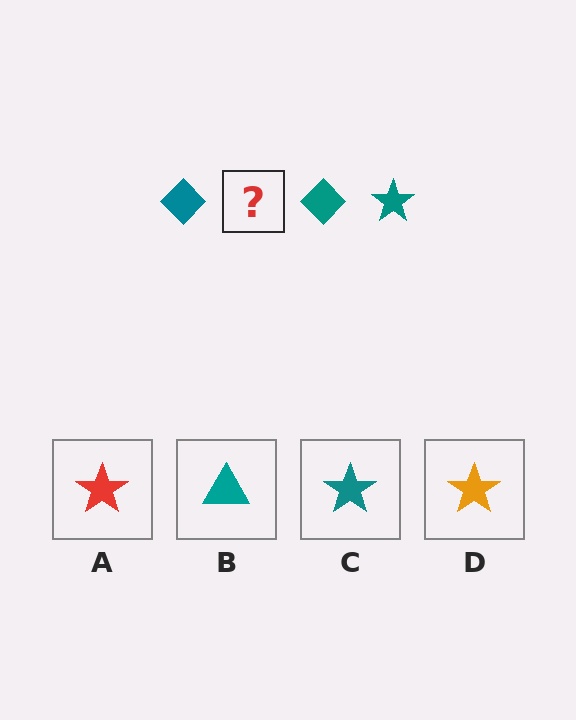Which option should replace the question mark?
Option C.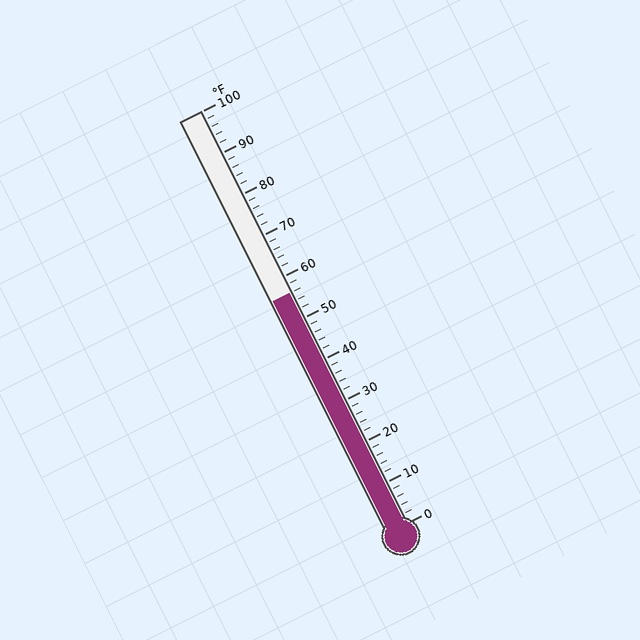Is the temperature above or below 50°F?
The temperature is above 50°F.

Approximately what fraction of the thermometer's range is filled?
The thermometer is filled to approximately 55% of its range.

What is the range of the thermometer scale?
The thermometer scale ranges from 0°F to 100°F.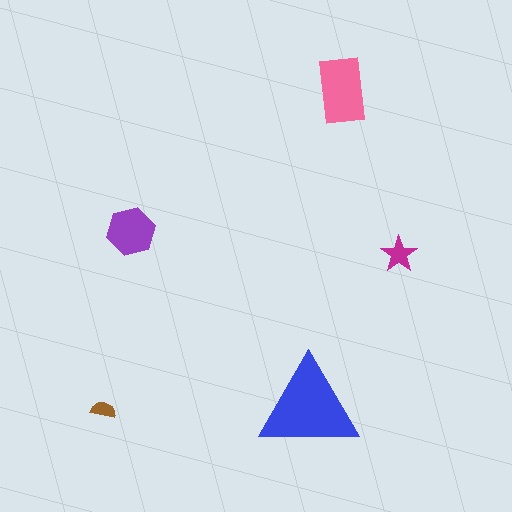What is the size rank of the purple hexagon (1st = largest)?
3rd.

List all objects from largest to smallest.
The blue triangle, the pink rectangle, the purple hexagon, the magenta star, the brown semicircle.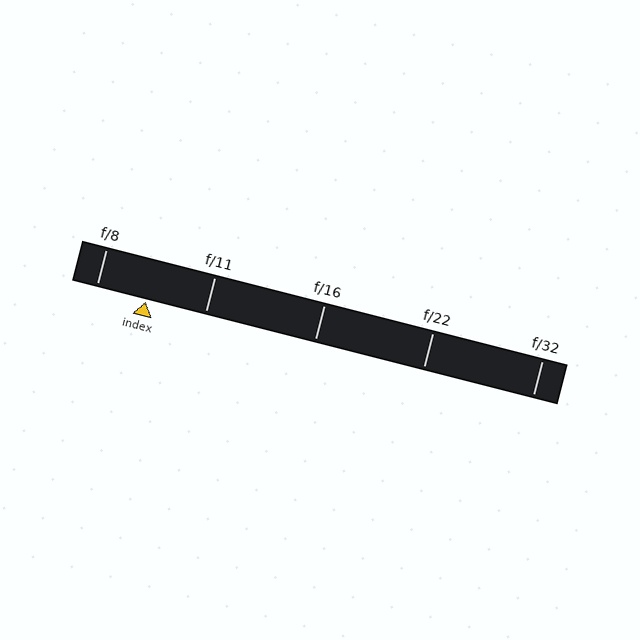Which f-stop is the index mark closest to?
The index mark is closest to f/8.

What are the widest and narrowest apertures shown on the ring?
The widest aperture shown is f/8 and the narrowest is f/32.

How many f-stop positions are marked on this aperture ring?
There are 5 f-stop positions marked.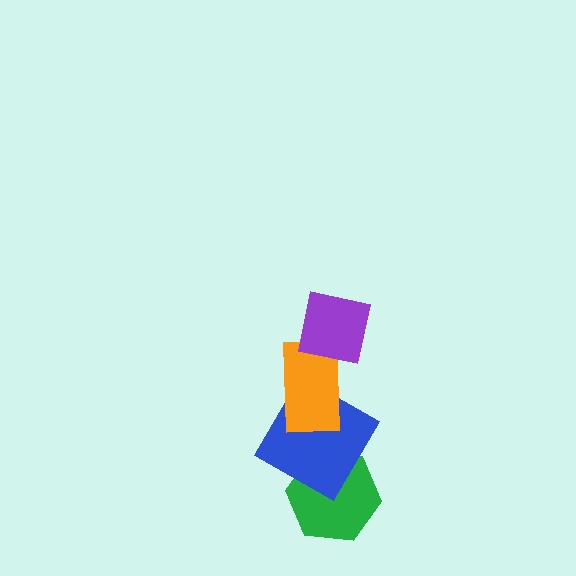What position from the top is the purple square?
The purple square is 1st from the top.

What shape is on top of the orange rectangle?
The purple square is on top of the orange rectangle.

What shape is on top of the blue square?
The orange rectangle is on top of the blue square.